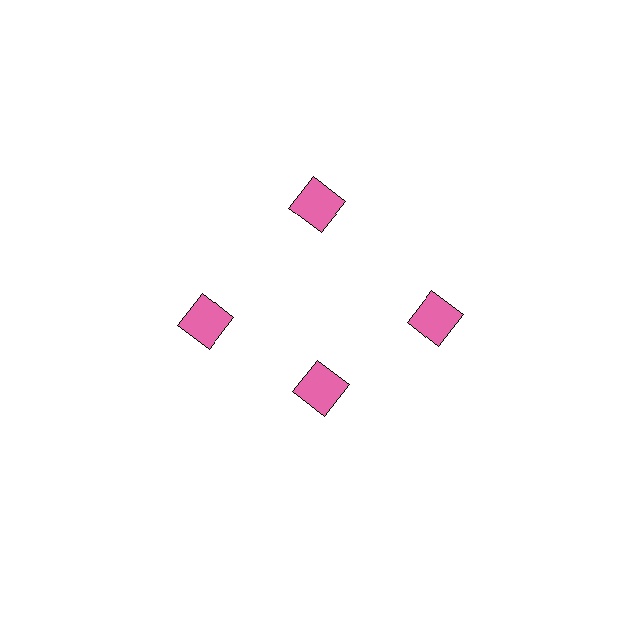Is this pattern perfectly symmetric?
No. The 4 pink squares are arranged in a ring, but one element near the 6 o'clock position is pulled inward toward the center, breaking the 4-fold rotational symmetry.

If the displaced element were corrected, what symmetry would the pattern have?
It would have 4-fold rotational symmetry — the pattern would map onto itself every 90 degrees.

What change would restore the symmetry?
The symmetry would be restored by moving it outward, back onto the ring so that all 4 squares sit at equal angles and equal distance from the center.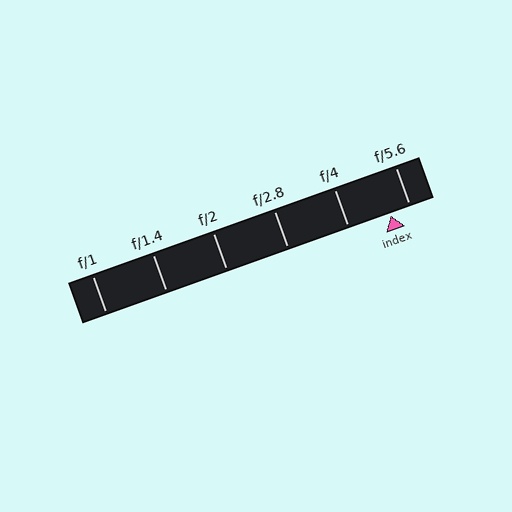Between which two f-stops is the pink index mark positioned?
The index mark is between f/4 and f/5.6.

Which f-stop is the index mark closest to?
The index mark is closest to f/5.6.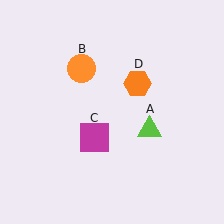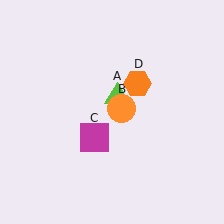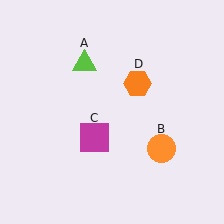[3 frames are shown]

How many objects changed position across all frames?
2 objects changed position: lime triangle (object A), orange circle (object B).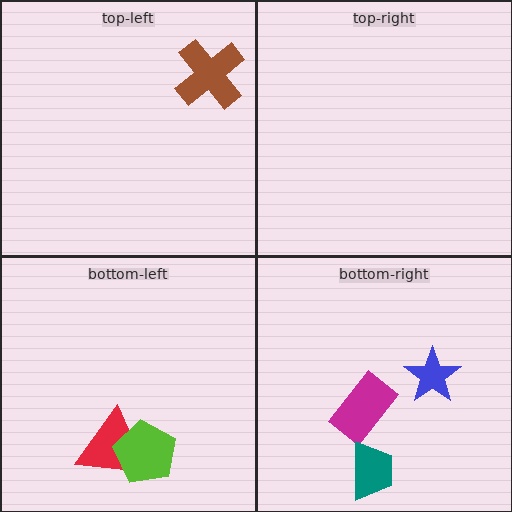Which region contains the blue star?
The bottom-right region.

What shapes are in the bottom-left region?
The red triangle, the lime pentagon.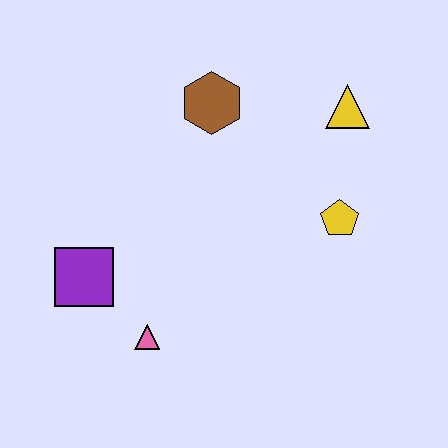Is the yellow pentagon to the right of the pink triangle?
Yes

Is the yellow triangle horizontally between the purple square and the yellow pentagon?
No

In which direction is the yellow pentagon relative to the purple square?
The yellow pentagon is to the right of the purple square.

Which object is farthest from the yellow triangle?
The purple square is farthest from the yellow triangle.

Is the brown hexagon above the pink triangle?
Yes